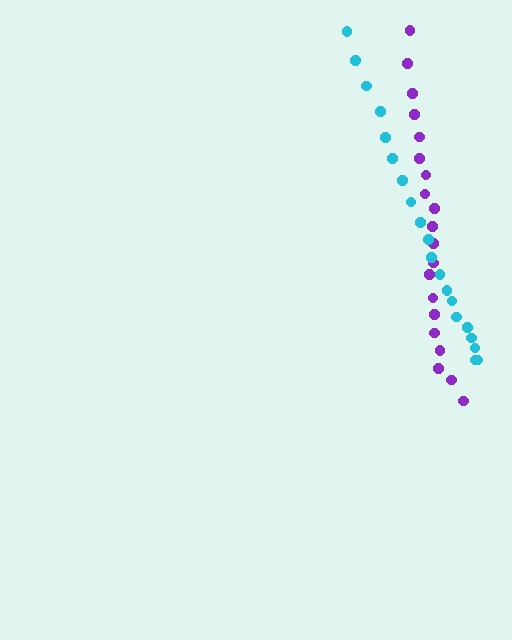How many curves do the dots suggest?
There are 2 distinct paths.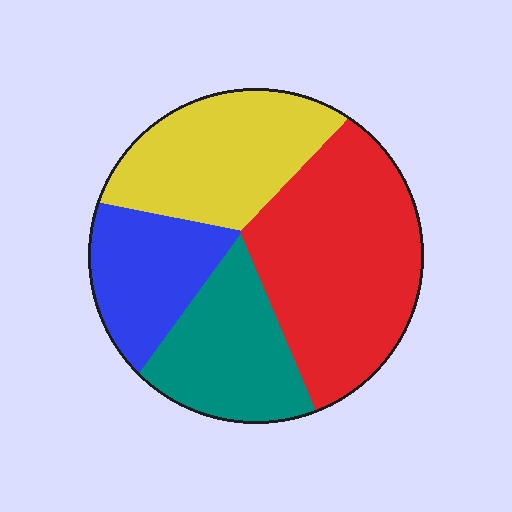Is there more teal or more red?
Red.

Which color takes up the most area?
Red, at roughly 40%.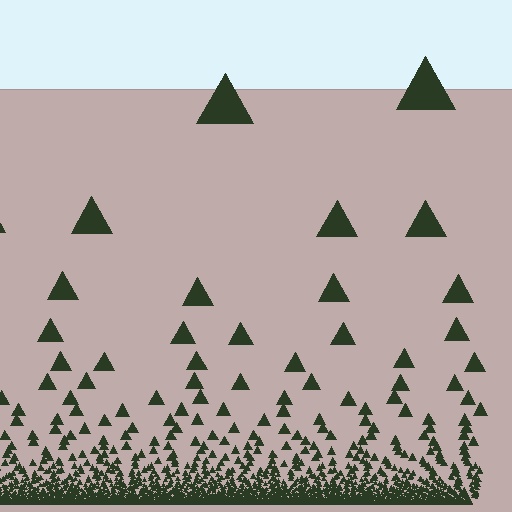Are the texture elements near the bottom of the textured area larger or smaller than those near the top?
Smaller. The gradient is inverted — elements near the bottom are smaller and denser.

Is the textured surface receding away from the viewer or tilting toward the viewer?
The surface appears to tilt toward the viewer. Texture elements get larger and sparser toward the top.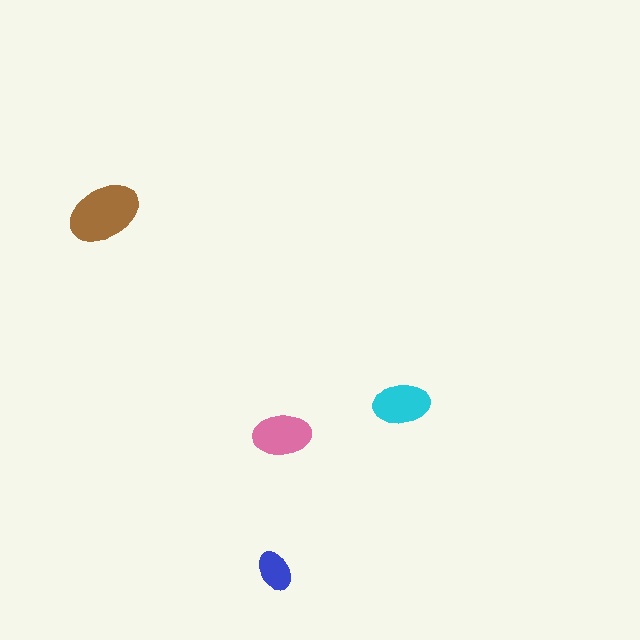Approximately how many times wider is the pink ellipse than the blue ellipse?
About 1.5 times wider.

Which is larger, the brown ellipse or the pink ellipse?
The brown one.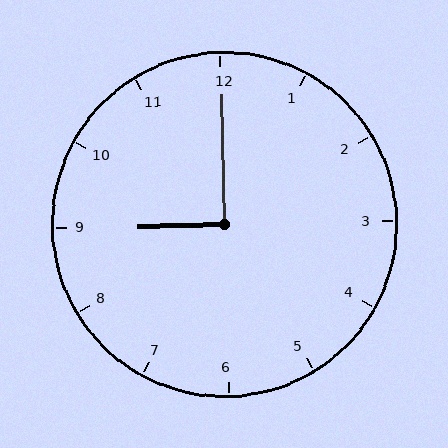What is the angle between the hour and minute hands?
Approximately 90 degrees.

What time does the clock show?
9:00.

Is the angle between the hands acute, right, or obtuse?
It is right.